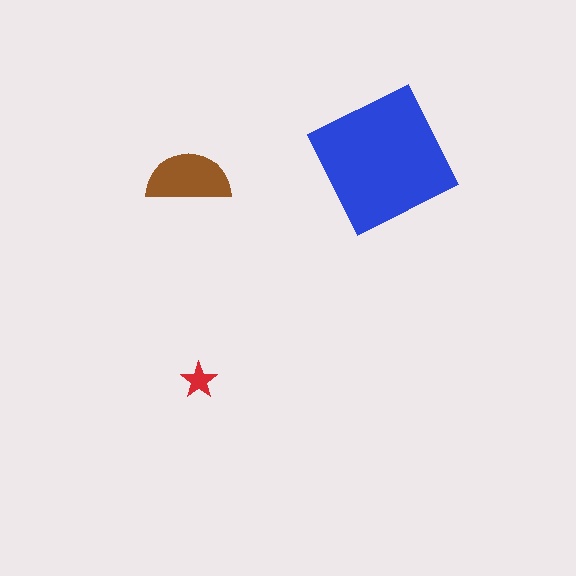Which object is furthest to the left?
The brown semicircle is leftmost.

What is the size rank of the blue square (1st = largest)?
1st.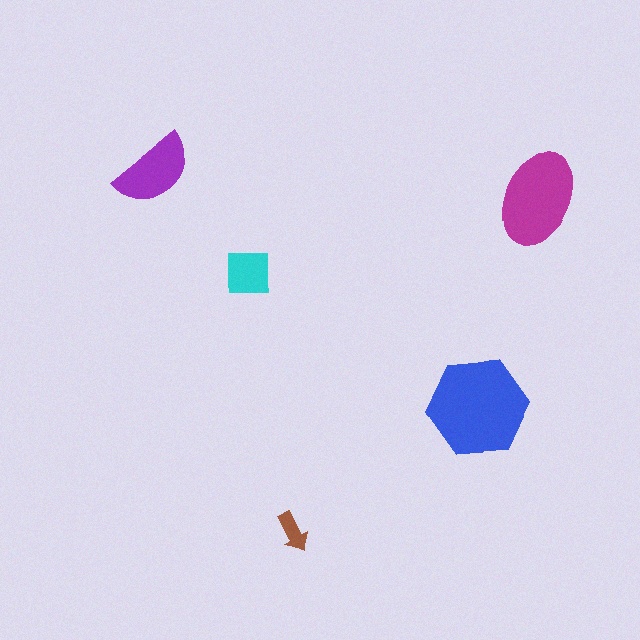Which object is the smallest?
The brown arrow.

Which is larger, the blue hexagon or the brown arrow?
The blue hexagon.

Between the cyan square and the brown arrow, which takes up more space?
The cyan square.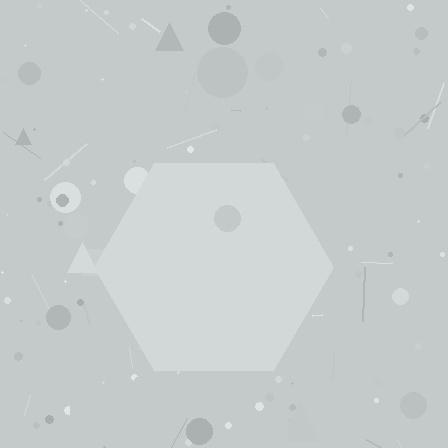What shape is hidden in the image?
A hexagon is hidden in the image.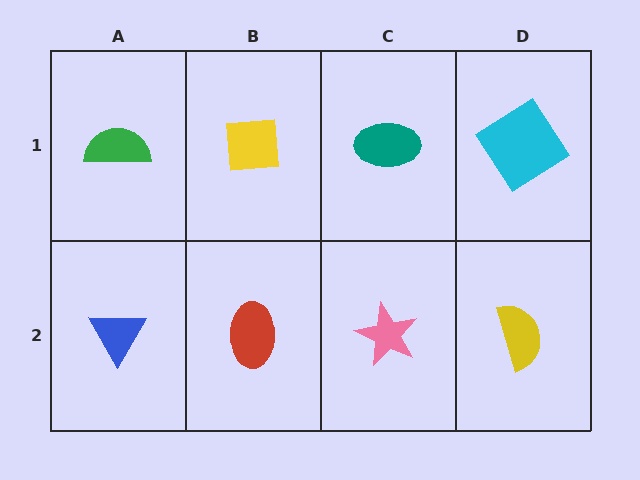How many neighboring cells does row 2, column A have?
2.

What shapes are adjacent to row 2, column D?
A cyan diamond (row 1, column D), a pink star (row 2, column C).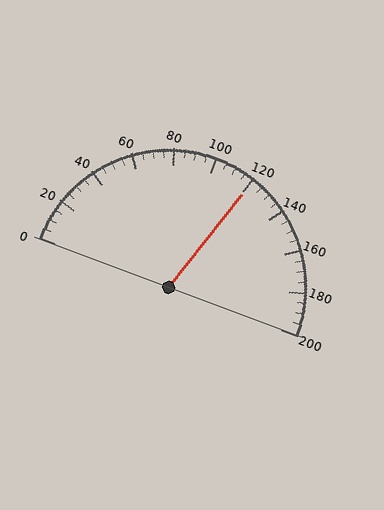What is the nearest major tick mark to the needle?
The nearest major tick mark is 120.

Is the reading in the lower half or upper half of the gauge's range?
The reading is in the upper half of the range (0 to 200).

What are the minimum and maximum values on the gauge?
The gauge ranges from 0 to 200.